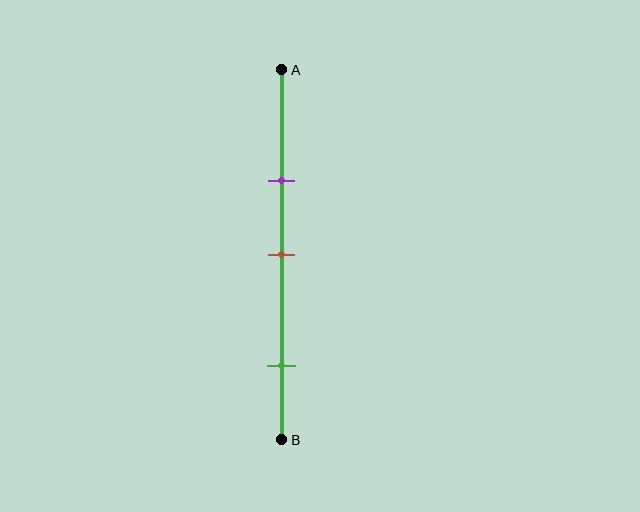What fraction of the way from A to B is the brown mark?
The brown mark is approximately 50% (0.5) of the way from A to B.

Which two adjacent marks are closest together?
The purple and brown marks are the closest adjacent pair.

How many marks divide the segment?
There are 3 marks dividing the segment.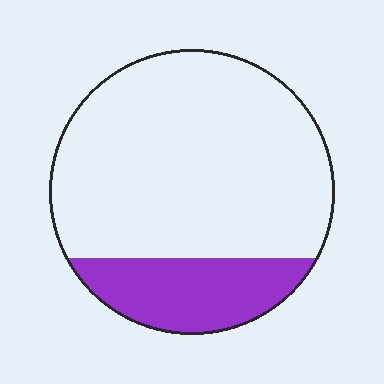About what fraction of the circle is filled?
About one fifth (1/5).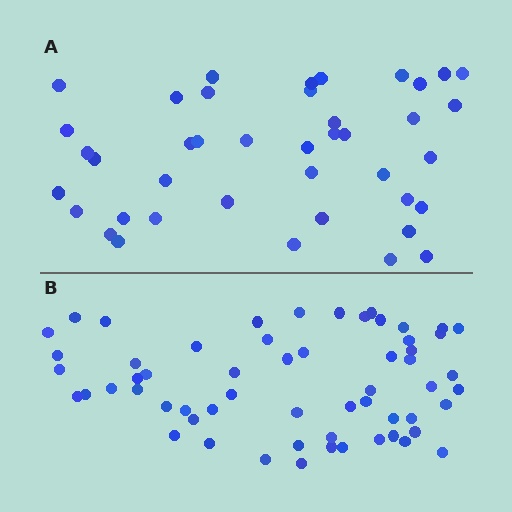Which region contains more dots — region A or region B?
Region B (the bottom region) has more dots.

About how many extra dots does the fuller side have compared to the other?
Region B has approximately 20 more dots than region A.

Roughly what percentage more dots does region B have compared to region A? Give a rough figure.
About 45% more.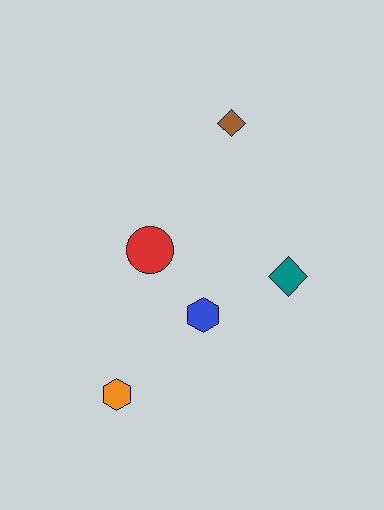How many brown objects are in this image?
There is 1 brown object.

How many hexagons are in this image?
There are 2 hexagons.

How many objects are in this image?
There are 5 objects.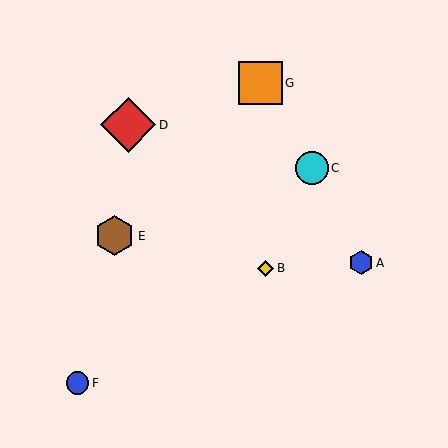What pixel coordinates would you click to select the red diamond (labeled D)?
Click at (128, 125) to select the red diamond D.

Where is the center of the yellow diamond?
The center of the yellow diamond is at (266, 268).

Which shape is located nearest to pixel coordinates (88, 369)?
The blue circle (labeled F) at (78, 383) is nearest to that location.